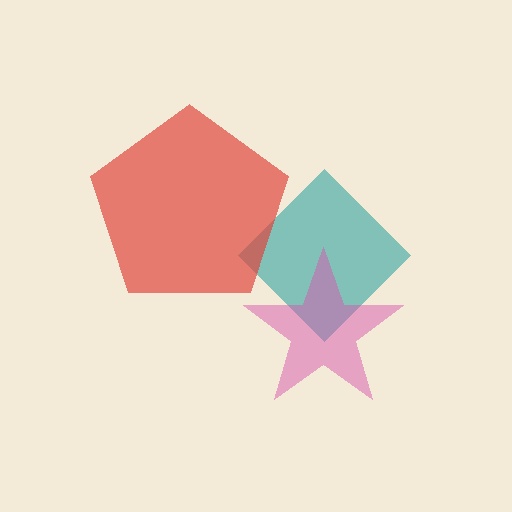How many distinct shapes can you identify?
There are 3 distinct shapes: a teal diamond, a red pentagon, a pink star.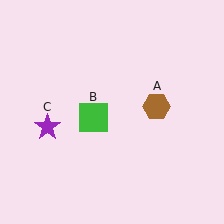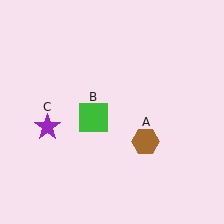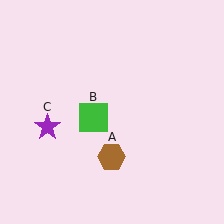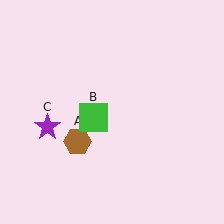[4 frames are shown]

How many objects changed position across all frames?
1 object changed position: brown hexagon (object A).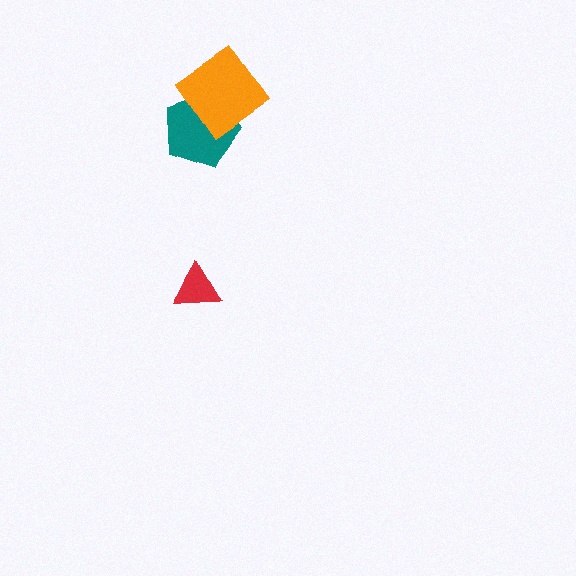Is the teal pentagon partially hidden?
Yes, it is partially covered by another shape.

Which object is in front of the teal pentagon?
The orange diamond is in front of the teal pentagon.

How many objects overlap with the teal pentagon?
1 object overlaps with the teal pentagon.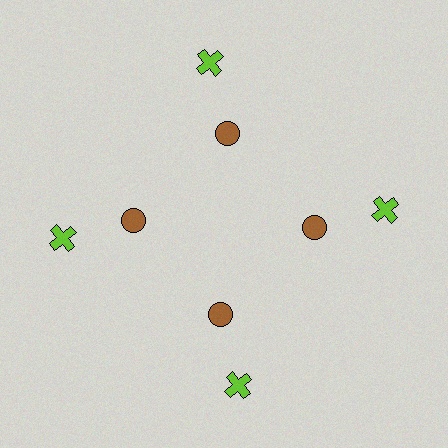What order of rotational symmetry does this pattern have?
This pattern has 4-fold rotational symmetry.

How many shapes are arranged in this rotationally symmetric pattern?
There are 8 shapes, arranged in 4 groups of 2.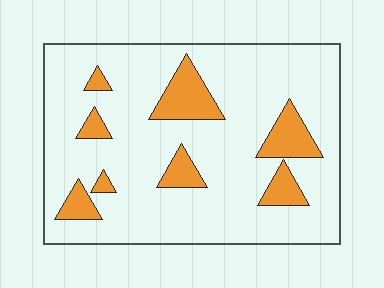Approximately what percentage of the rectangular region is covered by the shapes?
Approximately 15%.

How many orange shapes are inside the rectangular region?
8.